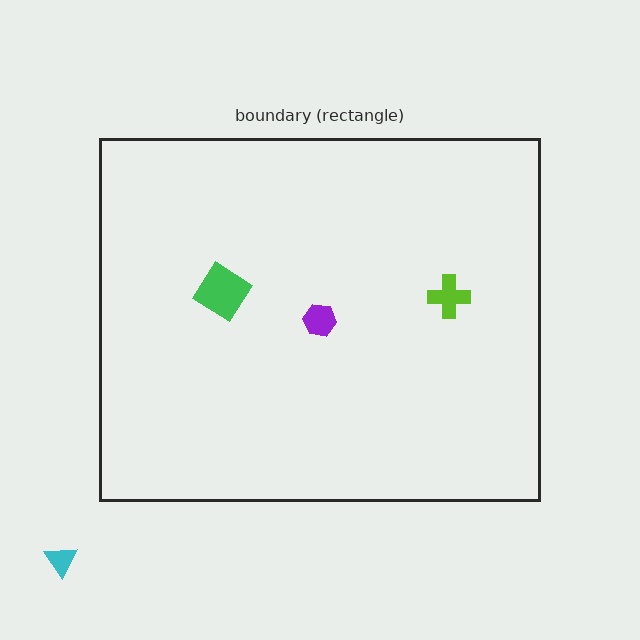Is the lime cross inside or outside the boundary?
Inside.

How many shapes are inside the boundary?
3 inside, 1 outside.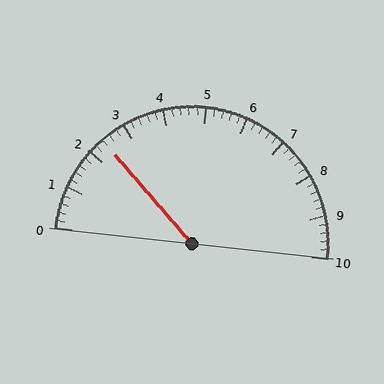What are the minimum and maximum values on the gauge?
The gauge ranges from 0 to 10.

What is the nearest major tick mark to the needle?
The nearest major tick mark is 2.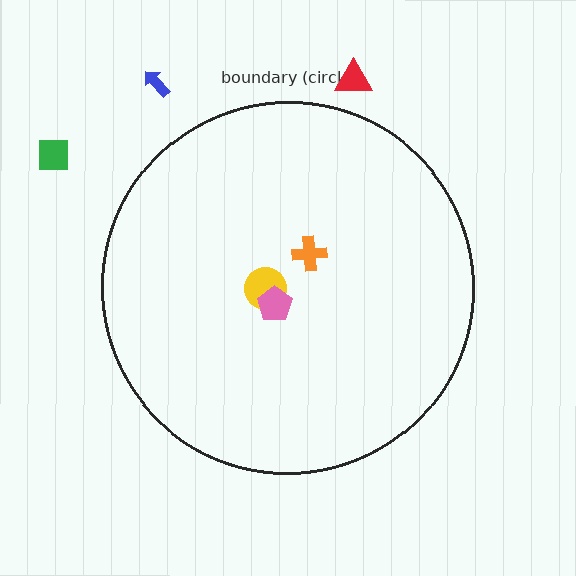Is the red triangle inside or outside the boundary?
Outside.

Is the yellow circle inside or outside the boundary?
Inside.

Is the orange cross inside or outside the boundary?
Inside.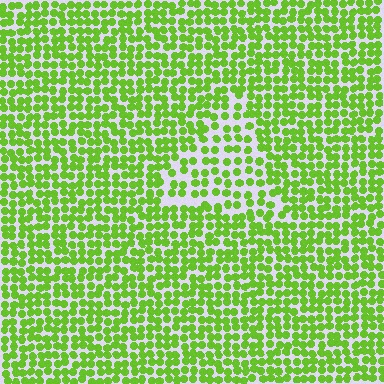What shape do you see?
I see a triangle.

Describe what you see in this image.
The image contains small lime elements arranged at two different densities. A triangle-shaped region is visible where the elements are less densely packed than the surrounding area.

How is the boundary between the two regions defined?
The boundary is defined by a change in element density (approximately 1.7x ratio). All elements are the same color, size, and shape.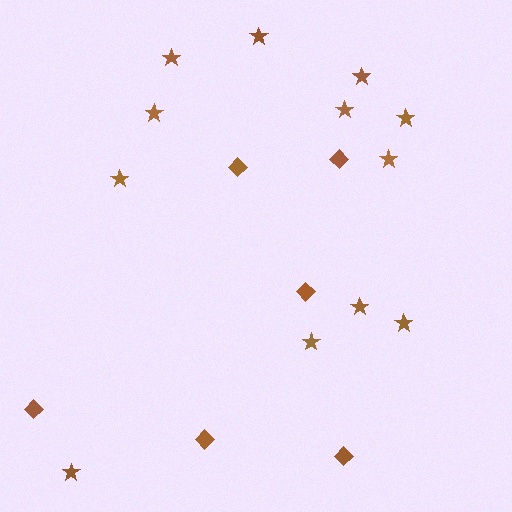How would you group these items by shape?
There are 2 groups: one group of diamonds (6) and one group of stars (12).